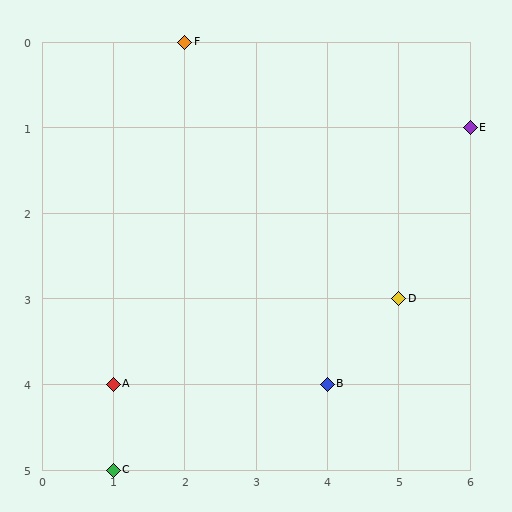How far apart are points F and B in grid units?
Points F and B are 2 columns and 4 rows apart (about 4.5 grid units diagonally).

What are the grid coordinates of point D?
Point D is at grid coordinates (5, 3).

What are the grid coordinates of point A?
Point A is at grid coordinates (1, 4).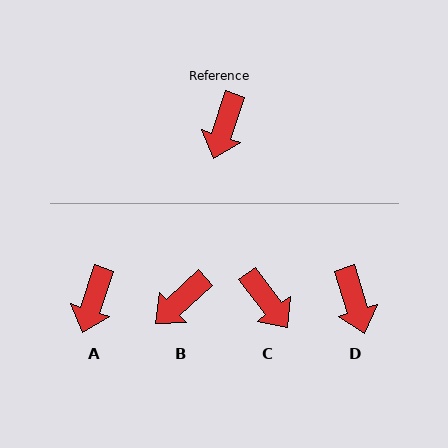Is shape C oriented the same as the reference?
No, it is off by about 55 degrees.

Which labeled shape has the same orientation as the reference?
A.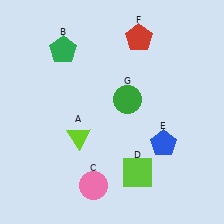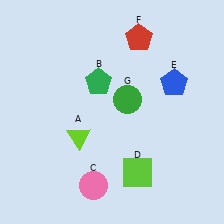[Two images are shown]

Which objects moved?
The objects that moved are: the green pentagon (B), the blue pentagon (E).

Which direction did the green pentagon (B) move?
The green pentagon (B) moved right.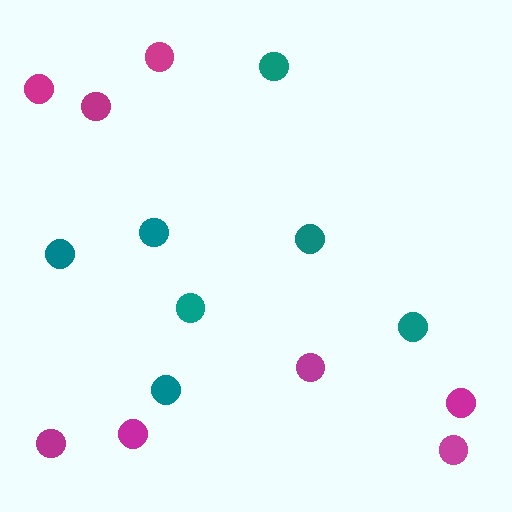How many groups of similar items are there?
There are 2 groups: one group of teal circles (7) and one group of magenta circles (8).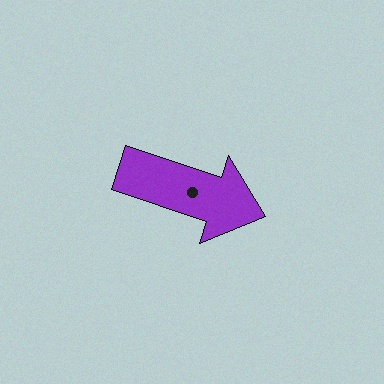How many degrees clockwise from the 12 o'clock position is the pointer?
Approximately 108 degrees.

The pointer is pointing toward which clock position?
Roughly 4 o'clock.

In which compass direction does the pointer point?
East.